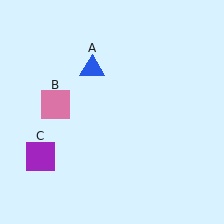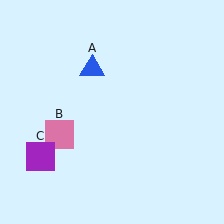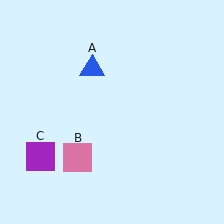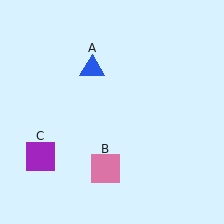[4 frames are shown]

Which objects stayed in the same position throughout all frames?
Blue triangle (object A) and purple square (object C) remained stationary.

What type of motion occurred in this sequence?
The pink square (object B) rotated counterclockwise around the center of the scene.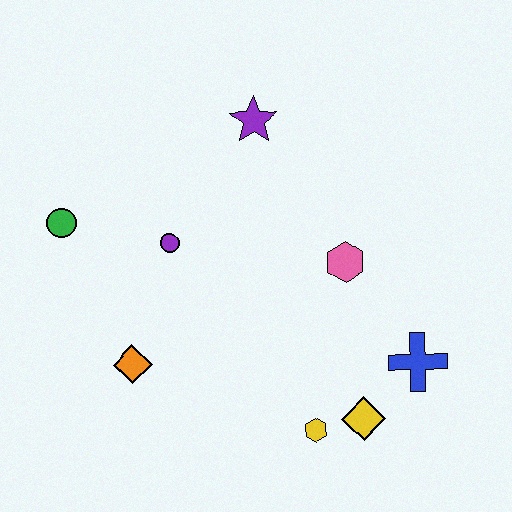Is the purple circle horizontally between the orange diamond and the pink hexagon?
Yes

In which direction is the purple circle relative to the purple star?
The purple circle is below the purple star.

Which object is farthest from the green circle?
The blue cross is farthest from the green circle.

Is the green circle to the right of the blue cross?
No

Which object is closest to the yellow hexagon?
The yellow diamond is closest to the yellow hexagon.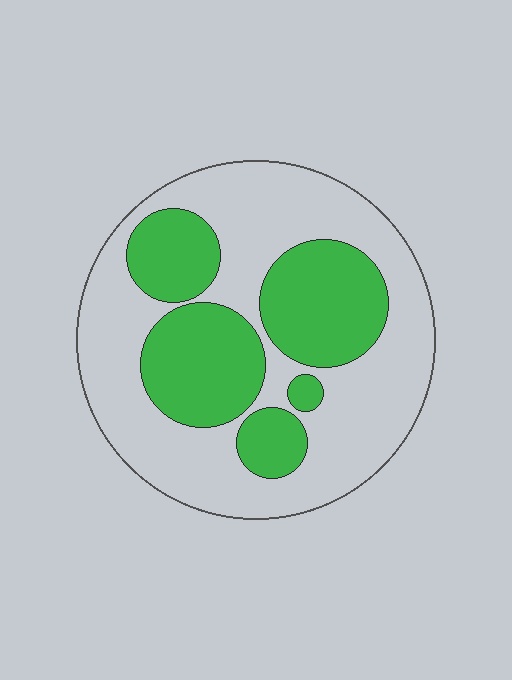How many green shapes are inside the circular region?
5.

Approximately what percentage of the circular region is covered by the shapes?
Approximately 35%.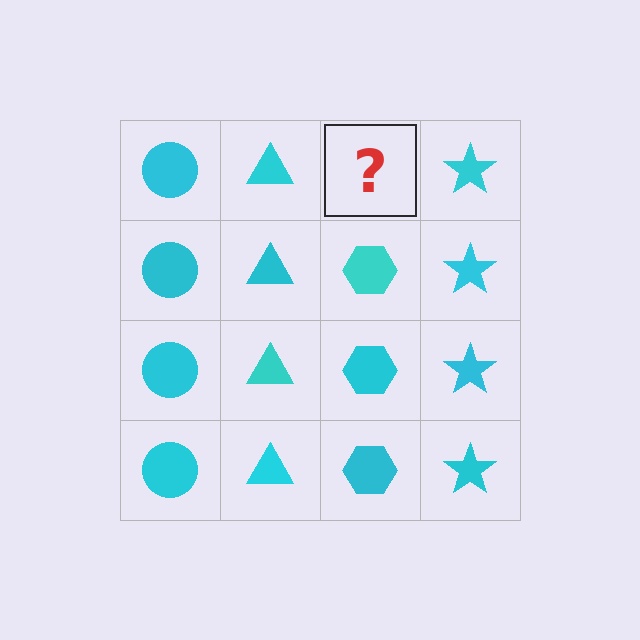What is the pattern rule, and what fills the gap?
The rule is that each column has a consistent shape. The gap should be filled with a cyan hexagon.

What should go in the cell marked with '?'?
The missing cell should contain a cyan hexagon.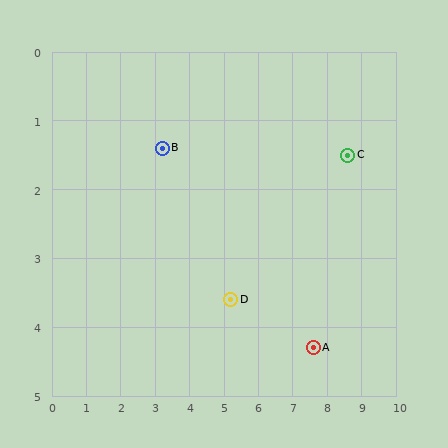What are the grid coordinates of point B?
Point B is at approximately (3.2, 1.4).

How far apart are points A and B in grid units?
Points A and B are about 5.3 grid units apart.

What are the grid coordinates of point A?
Point A is at approximately (7.6, 4.3).